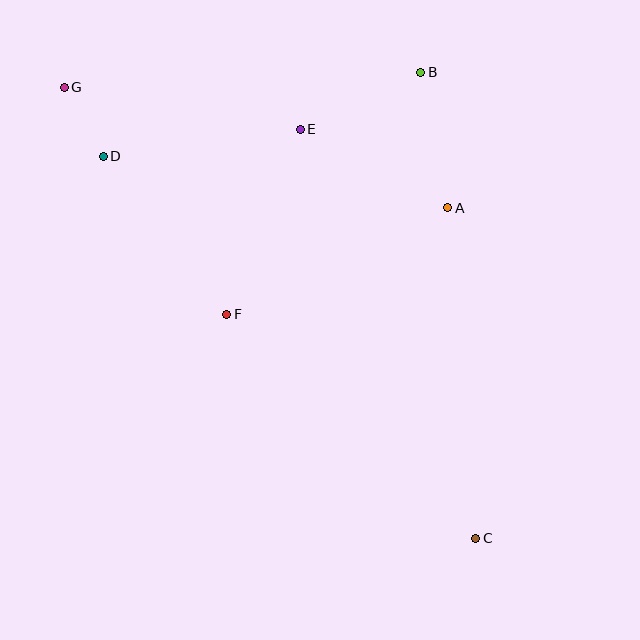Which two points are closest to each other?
Points D and G are closest to each other.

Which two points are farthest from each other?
Points C and G are farthest from each other.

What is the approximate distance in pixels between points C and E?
The distance between C and E is approximately 445 pixels.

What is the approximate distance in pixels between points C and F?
The distance between C and F is approximately 335 pixels.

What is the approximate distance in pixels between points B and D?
The distance between B and D is approximately 328 pixels.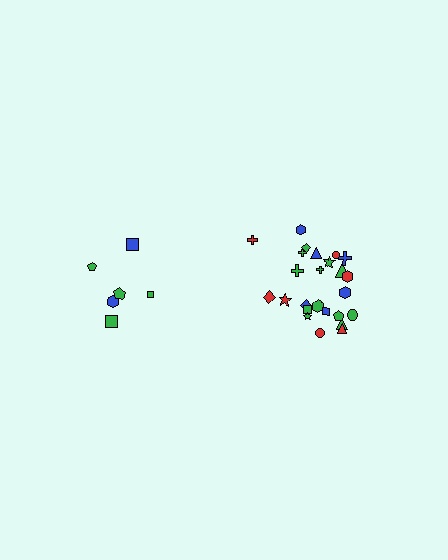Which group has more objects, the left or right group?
The right group.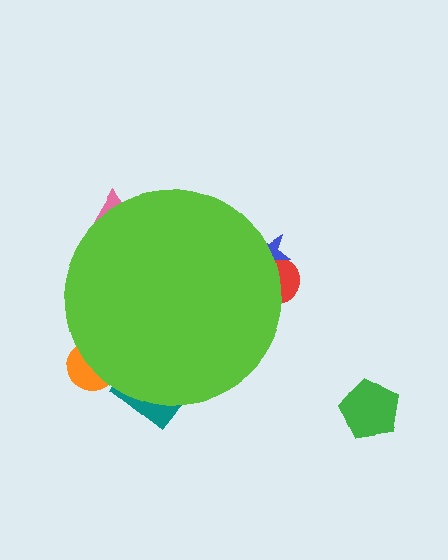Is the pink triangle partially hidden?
Yes, the pink triangle is partially hidden behind the lime circle.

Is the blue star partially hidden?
Yes, the blue star is partially hidden behind the lime circle.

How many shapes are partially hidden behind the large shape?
5 shapes are partially hidden.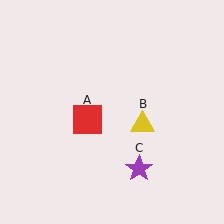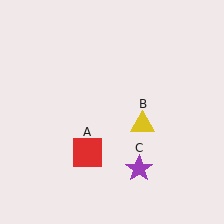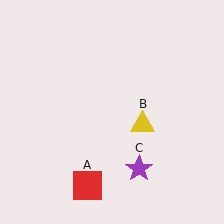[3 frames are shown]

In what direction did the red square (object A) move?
The red square (object A) moved down.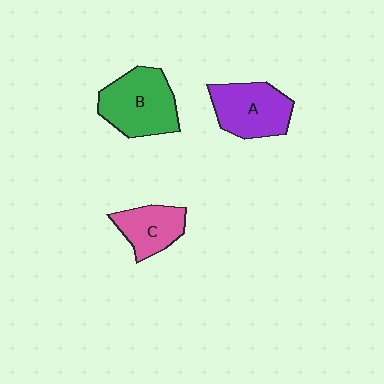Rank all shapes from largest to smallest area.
From largest to smallest: B (green), A (purple), C (pink).